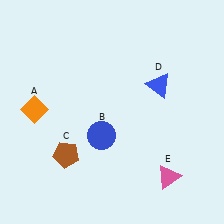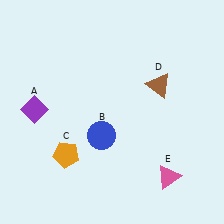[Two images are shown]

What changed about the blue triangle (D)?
In Image 1, D is blue. In Image 2, it changed to brown.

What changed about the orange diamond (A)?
In Image 1, A is orange. In Image 2, it changed to purple.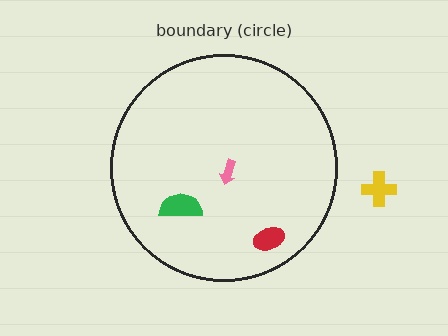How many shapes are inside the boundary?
3 inside, 1 outside.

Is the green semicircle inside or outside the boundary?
Inside.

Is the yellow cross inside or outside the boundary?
Outside.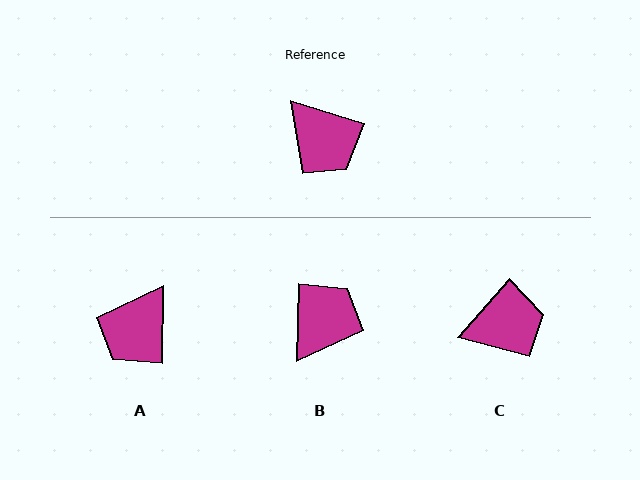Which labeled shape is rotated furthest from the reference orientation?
B, about 106 degrees away.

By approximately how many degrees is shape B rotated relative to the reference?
Approximately 106 degrees counter-clockwise.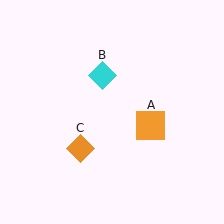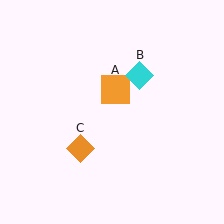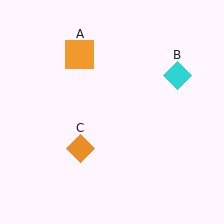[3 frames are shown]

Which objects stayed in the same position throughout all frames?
Orange diamond (object C) remained stationary.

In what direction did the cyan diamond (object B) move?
The cyan diamond (object B) moved right.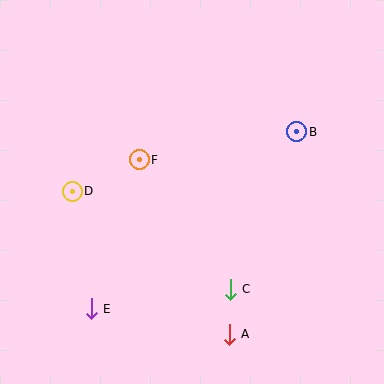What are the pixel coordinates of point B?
Point B is at (297, 132).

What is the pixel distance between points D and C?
The distance between D and C is 186 pixels.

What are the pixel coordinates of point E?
Point E is at (91, 309).